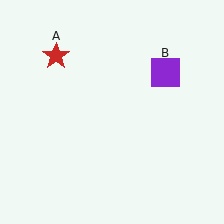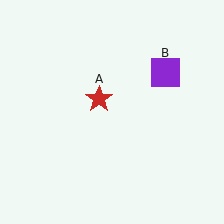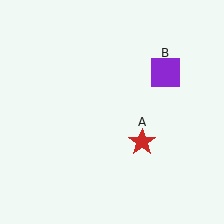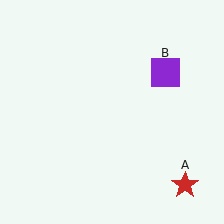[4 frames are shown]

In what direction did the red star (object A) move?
The red star (object A) moved down and to the right.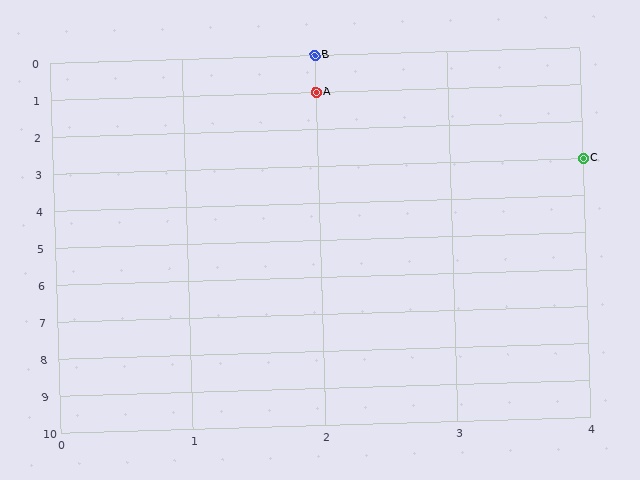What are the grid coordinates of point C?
Point C is at grid coordinates (4, 3).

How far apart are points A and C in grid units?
Points A and C are 2 columns and 2 rows apart (about 2.8 grid units diagonally).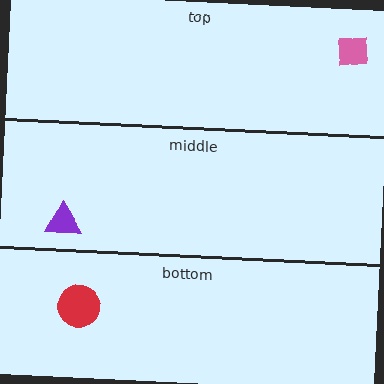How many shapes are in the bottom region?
1.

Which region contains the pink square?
The top region.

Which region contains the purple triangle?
The middle region.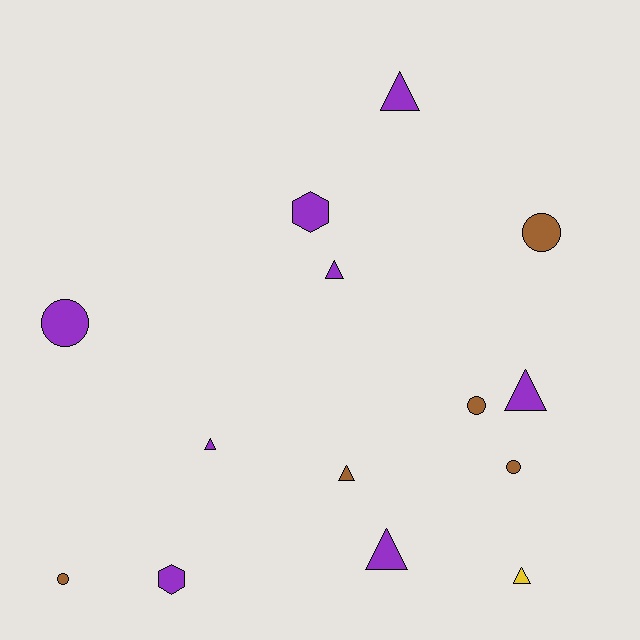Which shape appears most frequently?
Triangle, with 7 objects.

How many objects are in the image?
There are 14 objects.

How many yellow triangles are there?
There is 1 yellow triangle.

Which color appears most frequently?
Purple, with 8 objects.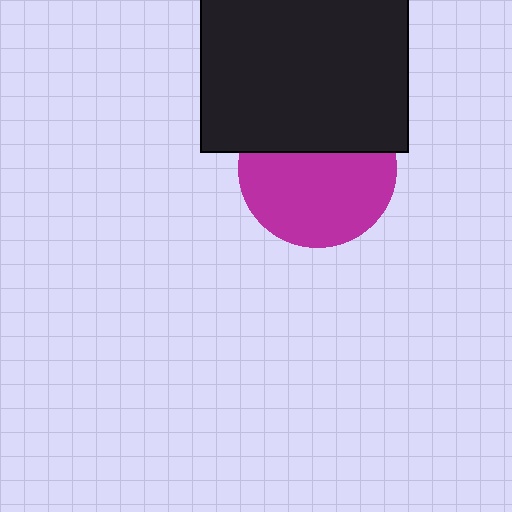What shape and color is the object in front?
The object in front is a black rectangle.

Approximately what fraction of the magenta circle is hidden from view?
Roughly 38% of the magenta circle is hidden behind the black rectangle.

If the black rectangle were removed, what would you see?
You would see the complete magenta circle.